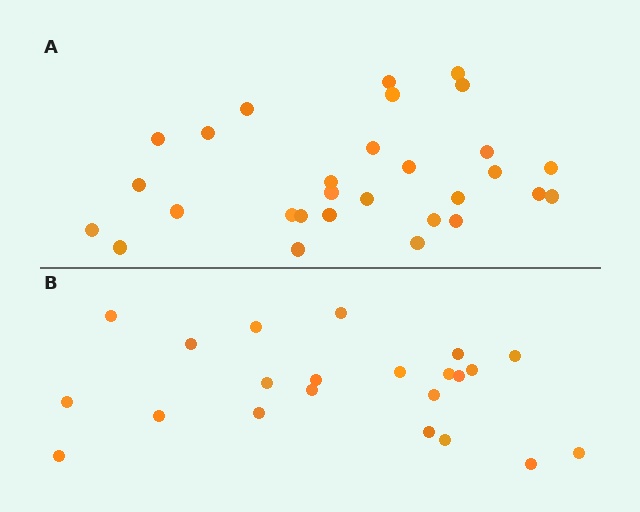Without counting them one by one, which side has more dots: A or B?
Region A (the top region) has more dots.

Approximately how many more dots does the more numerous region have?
Region A has roughly 8 or so more dots than region B.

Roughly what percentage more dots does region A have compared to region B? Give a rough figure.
About 30% more.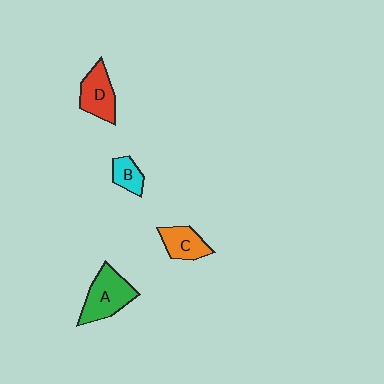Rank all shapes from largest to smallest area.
From largest to smallest: A (green), D (red), C (orange), B (cyan).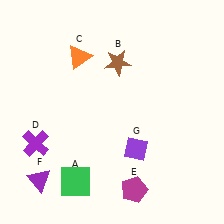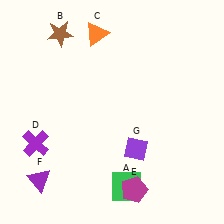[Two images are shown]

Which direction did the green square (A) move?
The green square (A) moved right.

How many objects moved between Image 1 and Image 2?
3 objects moved between the two images.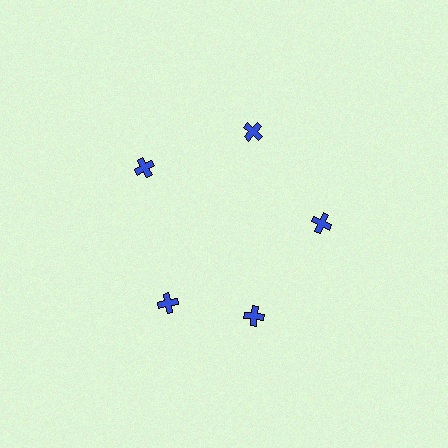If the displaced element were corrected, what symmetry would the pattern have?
It would have 5-fold rotational symmetry — the pattern would map onto itself every 72 degrees.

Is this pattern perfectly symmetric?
No. The 5 blue crosses are arranged in a ring, but one element near the 8 o'clock position is rotated out of alignment along the ring, breaking the 5-fold rotational symmetry.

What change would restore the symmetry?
The symmetry would be restored by rotating it back into even spacing with its neighbors so that all 5 crosses sit at equal angles and equal distance from the center.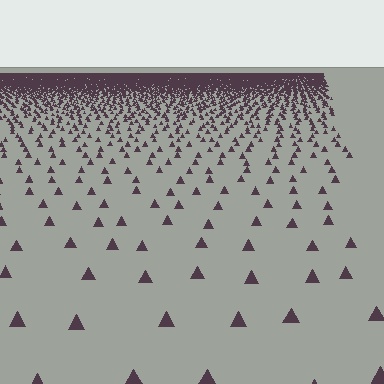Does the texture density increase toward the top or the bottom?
Density increases toward the top.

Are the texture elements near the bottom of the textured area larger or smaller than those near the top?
Larger. Near the bottom, elements are closer to the viewer and appear at a bigger on-screen size.